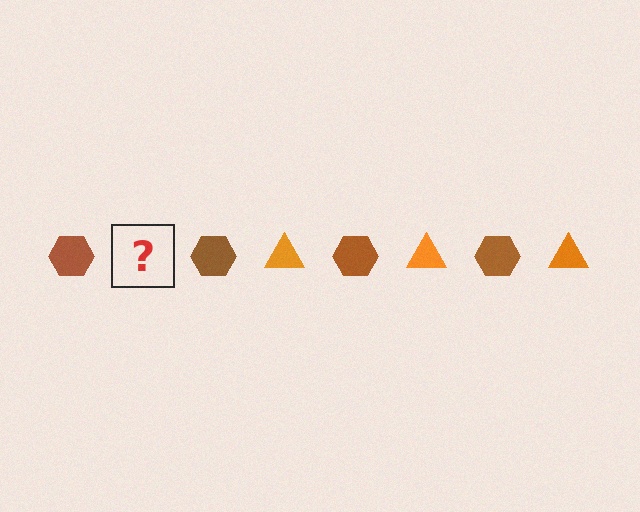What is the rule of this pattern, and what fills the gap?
The rule is that the pattern alternates between brown hexagon and orange triangle. The gap should be filled with an orange triangle.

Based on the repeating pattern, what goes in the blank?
The blank should be an orange triangle.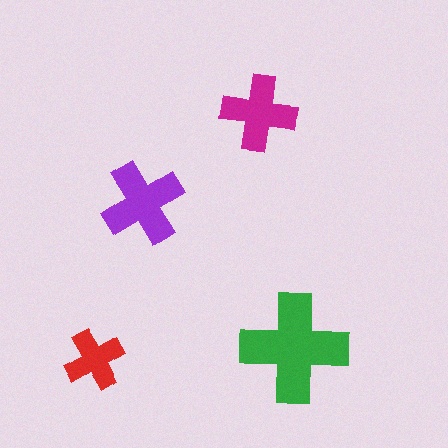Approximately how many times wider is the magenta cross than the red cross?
About 1.5 times wider.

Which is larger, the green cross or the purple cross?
The green one.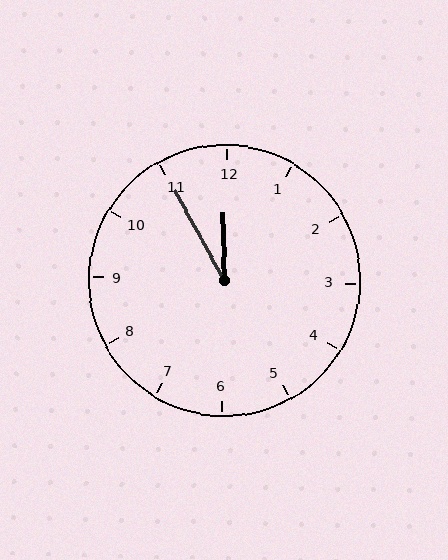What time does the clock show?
11:55.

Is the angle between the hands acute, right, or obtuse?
It is acute.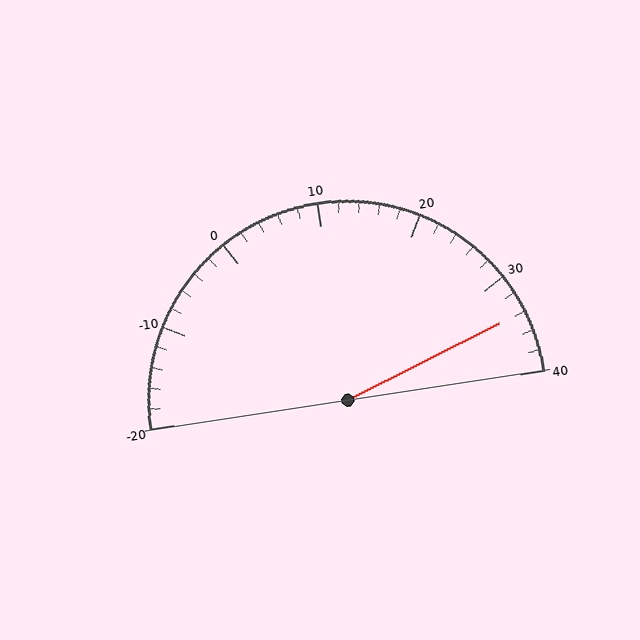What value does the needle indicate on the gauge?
The needle indicates approximately 34.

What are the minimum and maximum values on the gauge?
The gauge ranges from -20 to 40.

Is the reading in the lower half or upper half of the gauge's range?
The reading is in the upper half of the range (-20 to 40).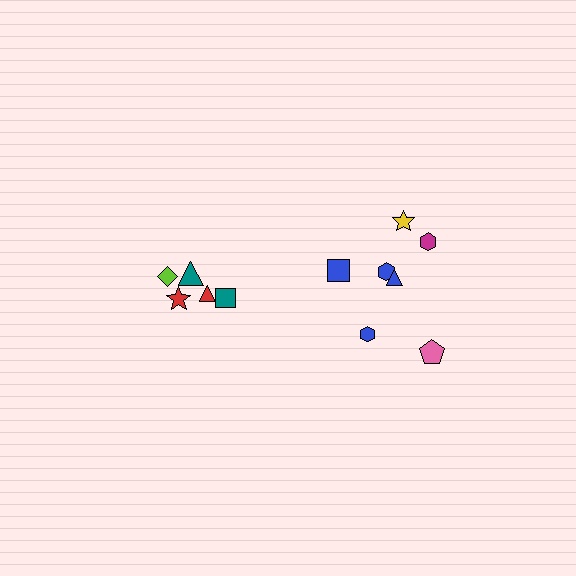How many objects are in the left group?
There are 5 objects.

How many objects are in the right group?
There are 7 objects.